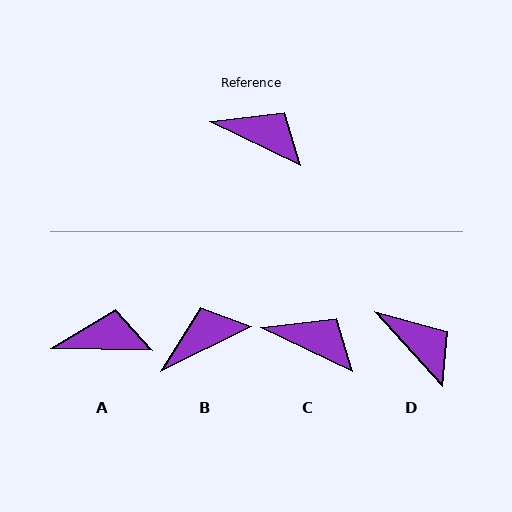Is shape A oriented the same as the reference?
No, it is off by about 25 degrees.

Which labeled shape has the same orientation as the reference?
C.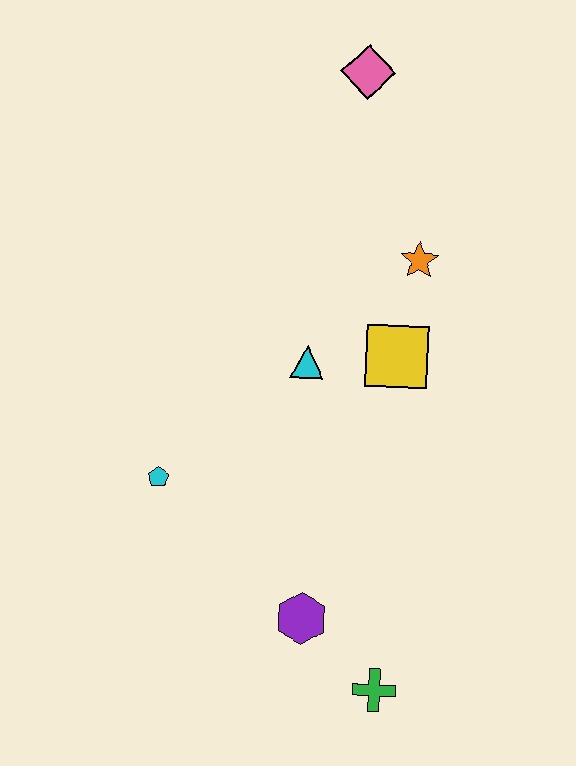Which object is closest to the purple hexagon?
The green cross is closest to the purple hexagon.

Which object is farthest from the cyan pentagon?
The pink diamond is farthest from the cyan pentagon.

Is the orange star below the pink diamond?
Yes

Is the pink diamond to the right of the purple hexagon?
Yes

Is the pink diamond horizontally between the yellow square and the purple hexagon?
Yes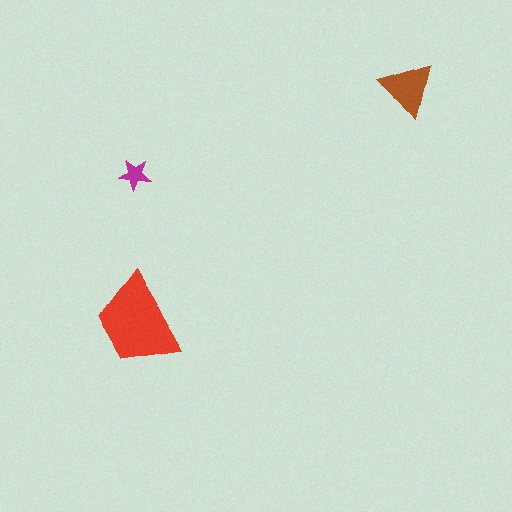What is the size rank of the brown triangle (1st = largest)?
2nd.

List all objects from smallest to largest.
The magenta star, the brown triangle, the red trapezoid.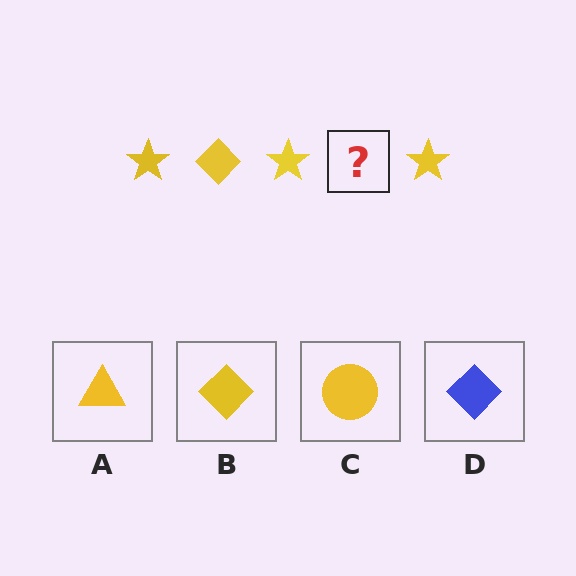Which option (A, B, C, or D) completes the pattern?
B.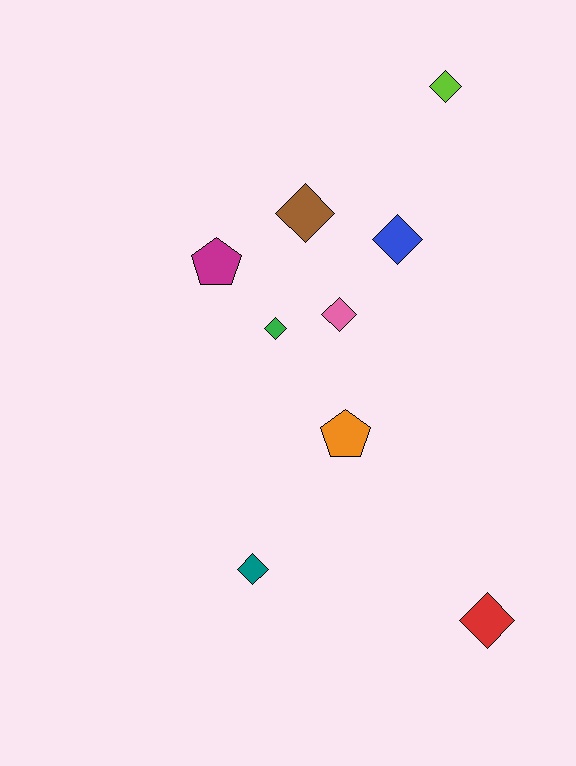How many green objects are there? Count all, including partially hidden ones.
There is 1 green object.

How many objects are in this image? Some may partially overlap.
There are 9 objects.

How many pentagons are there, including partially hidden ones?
There are 2 pentagons.